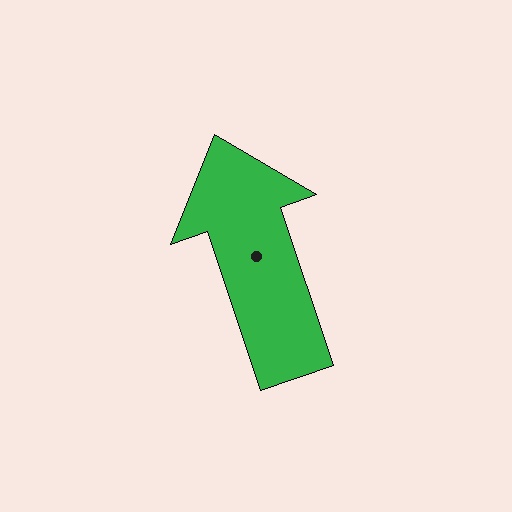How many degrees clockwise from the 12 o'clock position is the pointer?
Approximately 341 degrees.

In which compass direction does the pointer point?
North.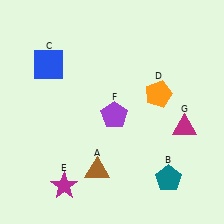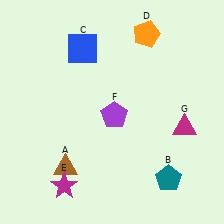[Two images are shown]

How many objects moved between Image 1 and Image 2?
3 objects moved between the two images.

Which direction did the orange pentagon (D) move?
The orange pentagon (D) moved up.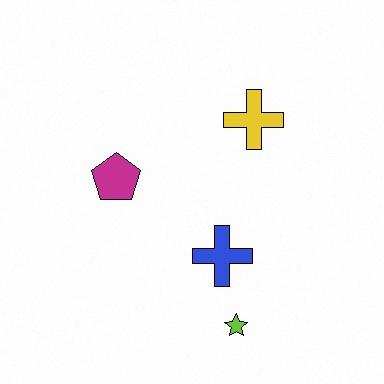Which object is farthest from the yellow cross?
The lime star is farthest from the yellow cross.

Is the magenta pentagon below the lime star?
No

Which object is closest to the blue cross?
The lime star is closest to the blue cross.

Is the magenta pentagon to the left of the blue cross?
Yes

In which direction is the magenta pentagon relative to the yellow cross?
The magenta pentagon is to the left of the yellow cross.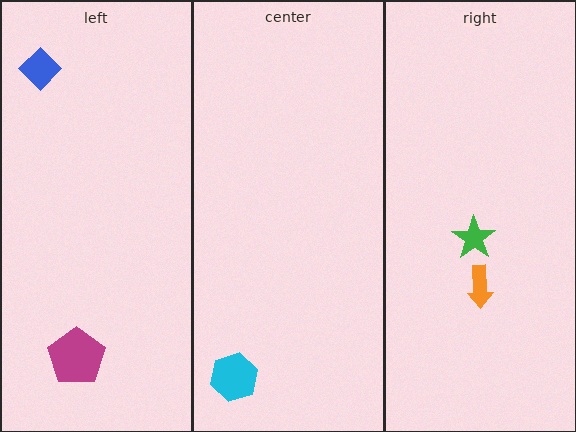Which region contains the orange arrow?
The right region.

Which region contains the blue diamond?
The left region.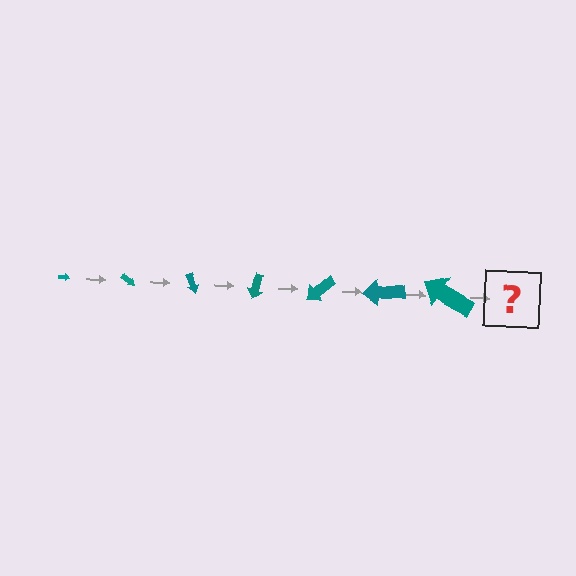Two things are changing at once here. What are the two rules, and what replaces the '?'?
The two rules are that the arrow grows larger each step and it rotates 35 degrees each step. The '?' should be an arrow, larger than the previous one and rotated 245 degrees from the start.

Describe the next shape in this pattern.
It should be an arrow, larger than the previous one and rotated 245 degrees from the start.